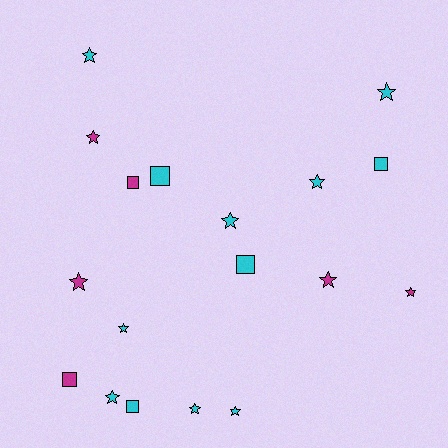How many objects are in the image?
There are 18 objects.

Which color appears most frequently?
Cyan, with 12 objects.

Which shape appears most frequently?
Star, with 12 objects.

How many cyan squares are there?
There are 4 cyan squares.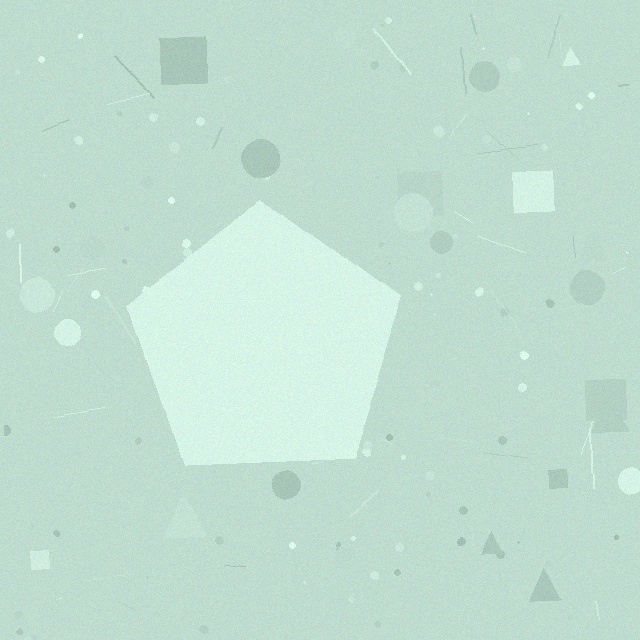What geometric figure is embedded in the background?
A pentagon is embedded in the background.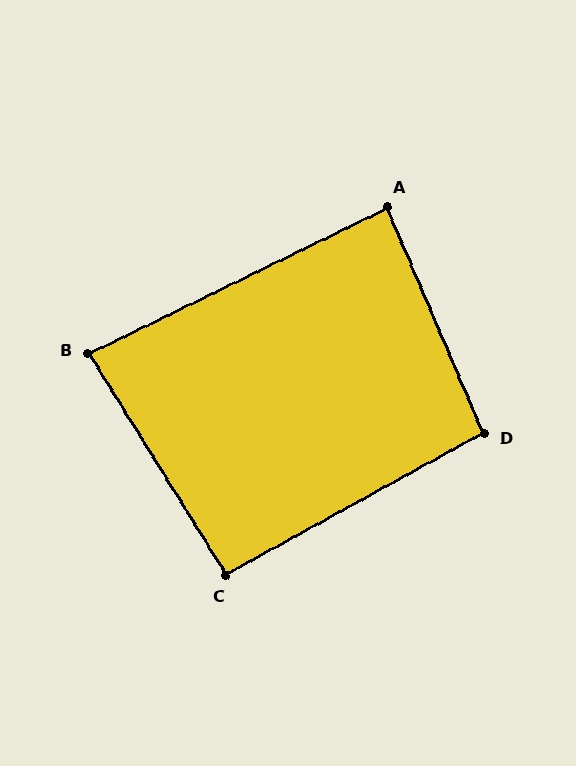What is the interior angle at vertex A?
Approximately 87 degrees (approximately right).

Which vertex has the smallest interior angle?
B, at approximately 84 degrees.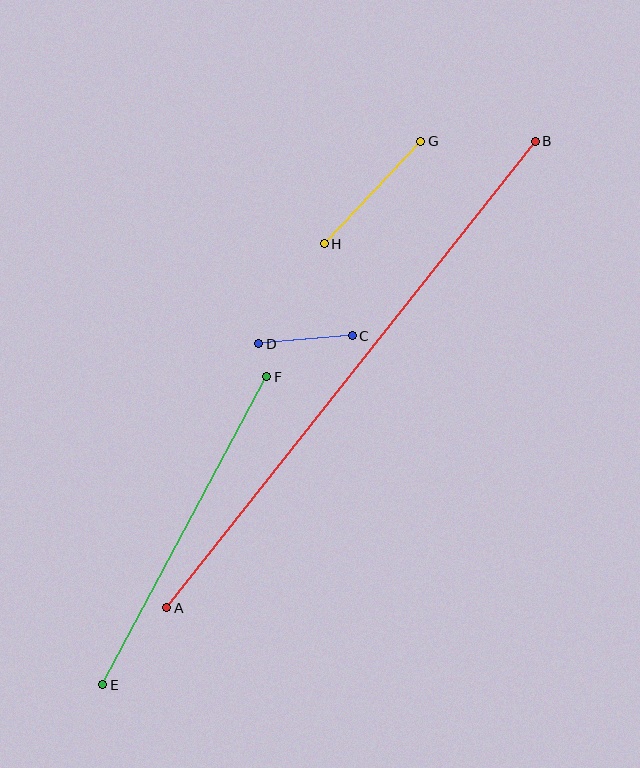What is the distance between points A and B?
The distance is approximately 594 pixels.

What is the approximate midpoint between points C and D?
The midpoint is at approximately (305, 340) pixels.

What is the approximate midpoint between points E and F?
The midpoint is at approximately (185, 531) pixels.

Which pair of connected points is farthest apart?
Points A and B are farthest apart.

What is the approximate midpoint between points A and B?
The midpoint is at approximately (351, 375) pixels.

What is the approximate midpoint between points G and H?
The midpoint is at approximately (372, 193) pixels.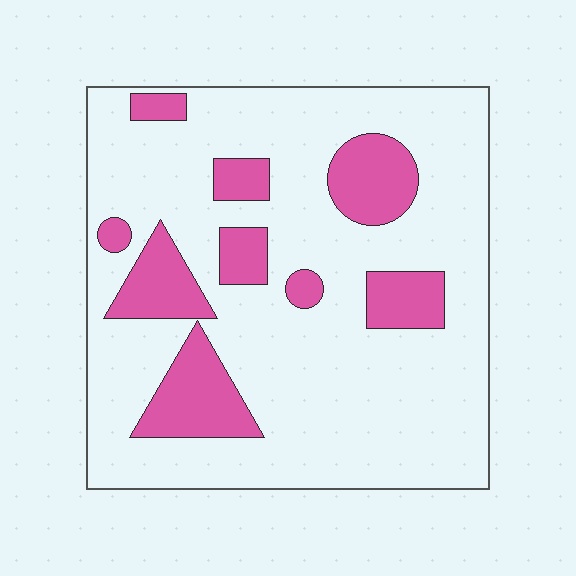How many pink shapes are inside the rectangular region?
9.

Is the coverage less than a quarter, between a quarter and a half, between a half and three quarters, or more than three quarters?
Less than a quarter.